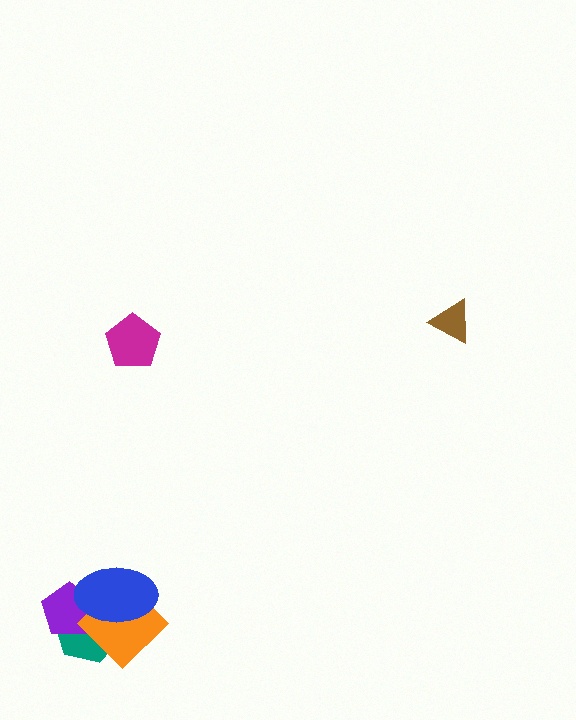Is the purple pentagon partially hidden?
Yes, it is partially covered by another shape.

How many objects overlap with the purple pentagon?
3 objects overlap with the purple pentagon.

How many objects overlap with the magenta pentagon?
0 objects overlap with the magenta pentagon.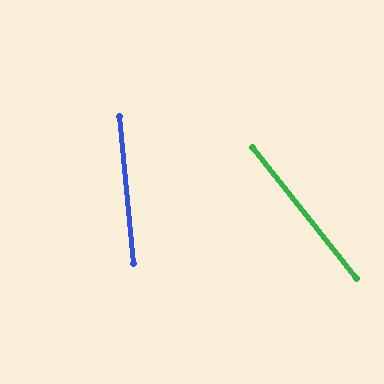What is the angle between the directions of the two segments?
Approximately 33 degrees.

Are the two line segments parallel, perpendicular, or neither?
Neither parallel nor perpendicular — they differ by about 33°.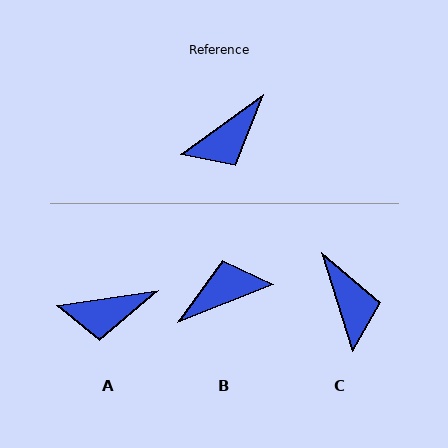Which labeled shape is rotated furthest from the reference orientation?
B, about 166 degrees away.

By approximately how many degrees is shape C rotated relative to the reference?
Approximately 72 degrees counter-clockwise.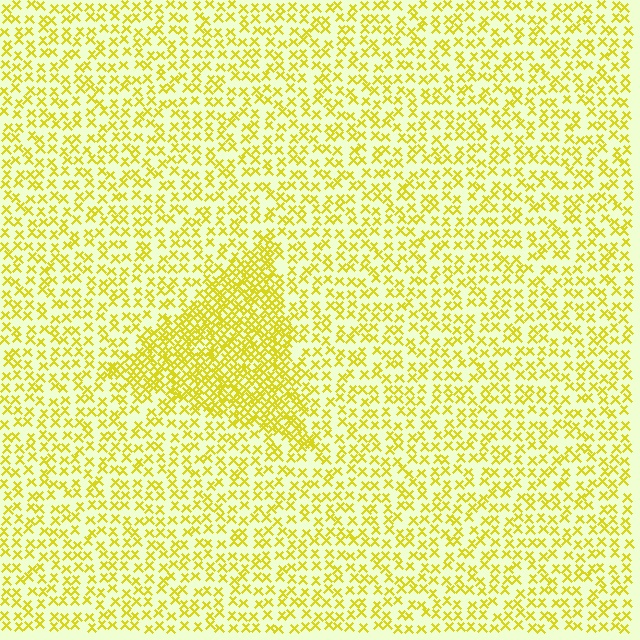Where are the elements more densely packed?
The elements are more densely packed inside the triangle boundary.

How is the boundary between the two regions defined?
The boundary is defined by a change in element density (approximately 2.3x ratio). All elements are the same color, size, and shape.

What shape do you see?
I see a triangle.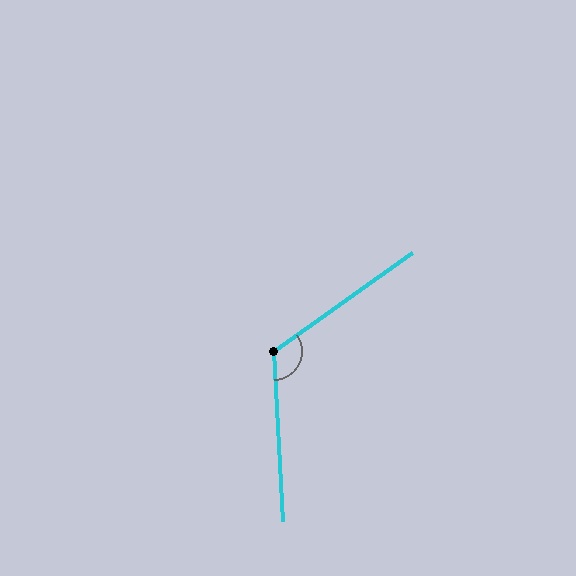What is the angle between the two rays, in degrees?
Approximately 123 degrees.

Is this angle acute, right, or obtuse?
It is obtuse.